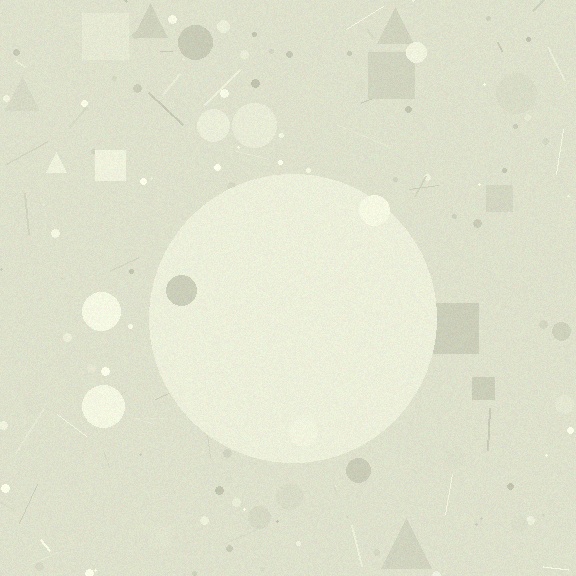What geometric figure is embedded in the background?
A circle is embedded in the background.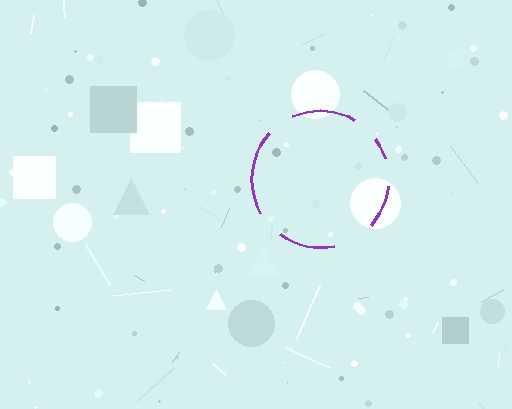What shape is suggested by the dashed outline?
The dashed outline suggests a circle.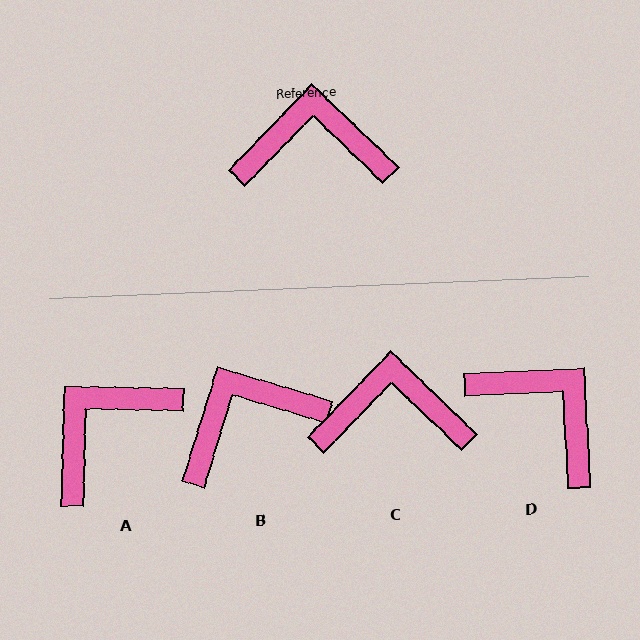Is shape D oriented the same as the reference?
No, it is off by about 43 degrees.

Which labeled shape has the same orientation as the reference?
C.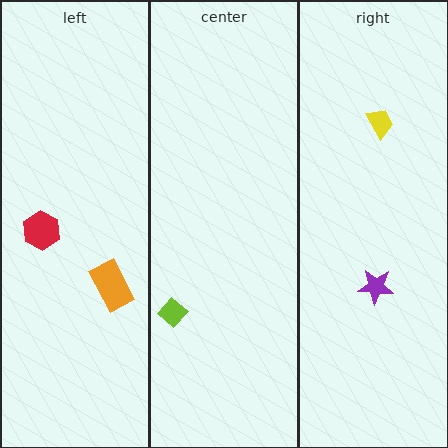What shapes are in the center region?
The lime diamond.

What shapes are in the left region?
The orange rectangle, the red hexagon.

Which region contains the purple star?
The right region.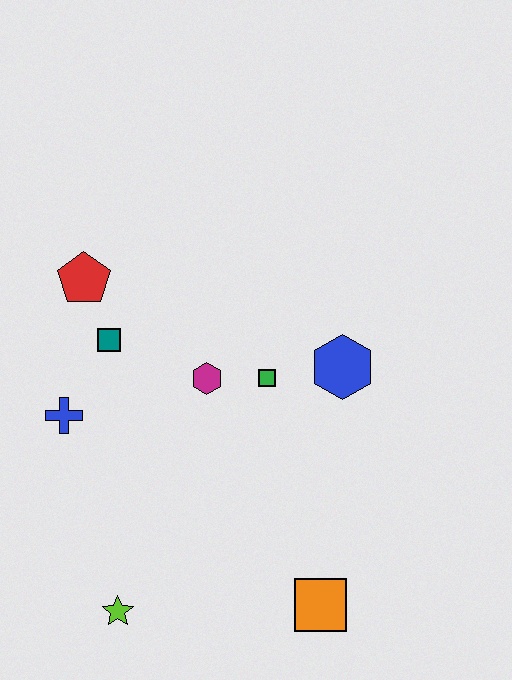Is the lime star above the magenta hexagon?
No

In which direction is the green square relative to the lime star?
The green square is above the lime star.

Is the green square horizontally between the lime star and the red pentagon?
No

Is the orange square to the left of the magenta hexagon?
No